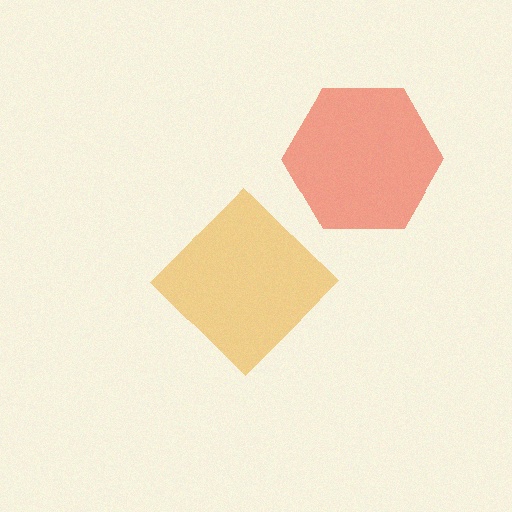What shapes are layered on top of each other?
The layered shapes are: an orange diamond, a red hexagon.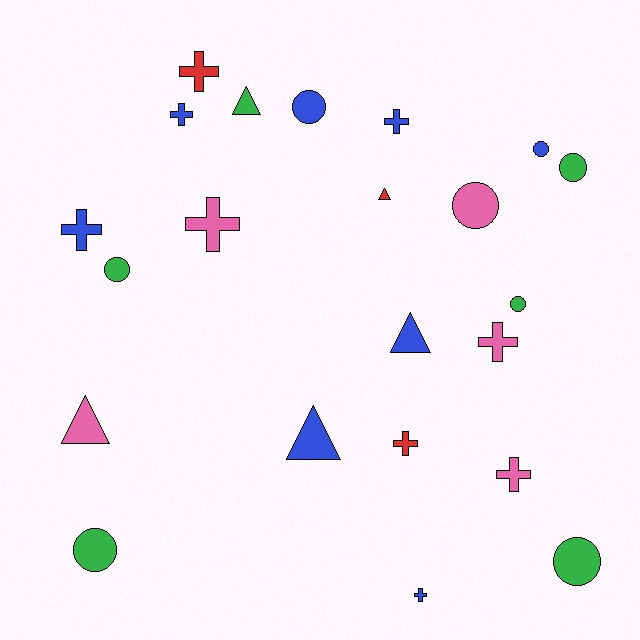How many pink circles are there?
There is 1 pink circle.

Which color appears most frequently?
Blue, with 8 objects.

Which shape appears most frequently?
Cross, with 9 objects.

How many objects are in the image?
There are 22 objects.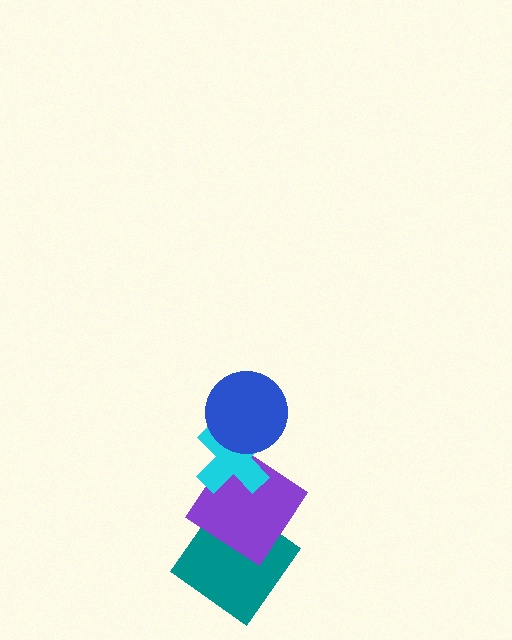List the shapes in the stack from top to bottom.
From top to bottom: the blue circle, the cyan cross, the purple diamond, the teal diamond.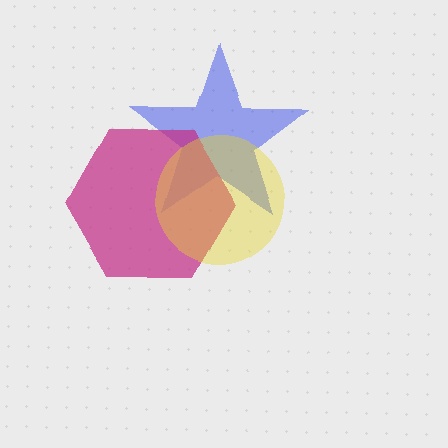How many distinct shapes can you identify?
There are 3 distinct shapes: a blue star, a magenta hexagon, a yellow circle.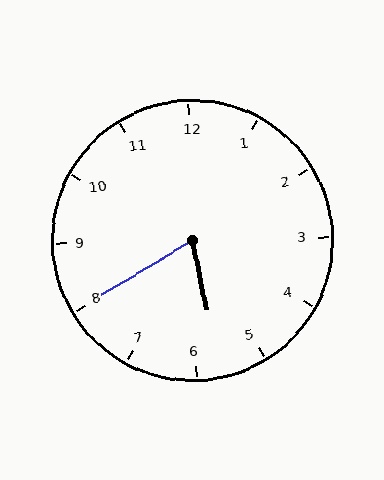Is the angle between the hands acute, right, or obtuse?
It is acute.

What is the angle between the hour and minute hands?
Approximately 70 degrees.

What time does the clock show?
5:40.